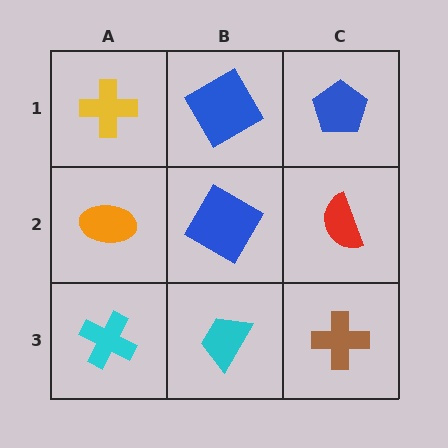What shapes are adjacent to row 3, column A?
An orange ellipse (row 2, column A), a cyan trapezoid (row 3, column B).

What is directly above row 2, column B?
A blue diamond.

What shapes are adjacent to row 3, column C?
A red semicircle (row 2, column C), a cyan trapezoid (row 3, column B).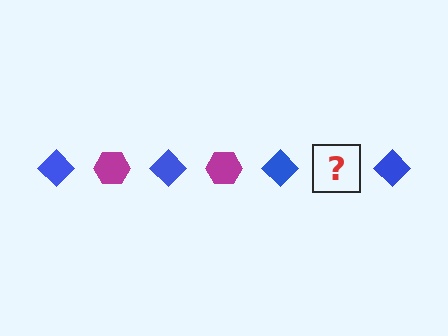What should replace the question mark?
The question mark should be replaced with a magenta hexagon.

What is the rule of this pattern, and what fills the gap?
The rule is that the pattern alternates between blue diamond and magenta hexagon. The gap should be filled with a magenta hexagon.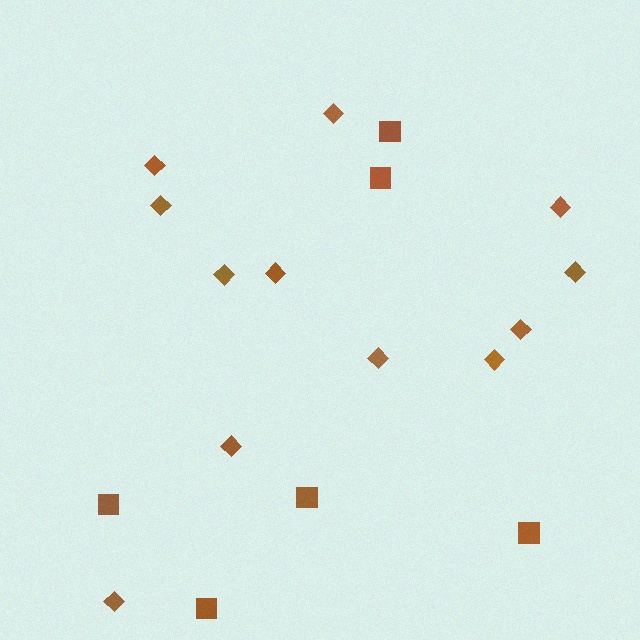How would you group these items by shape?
There are 2 groups: one group of squares (6) and one group of diamonds (12).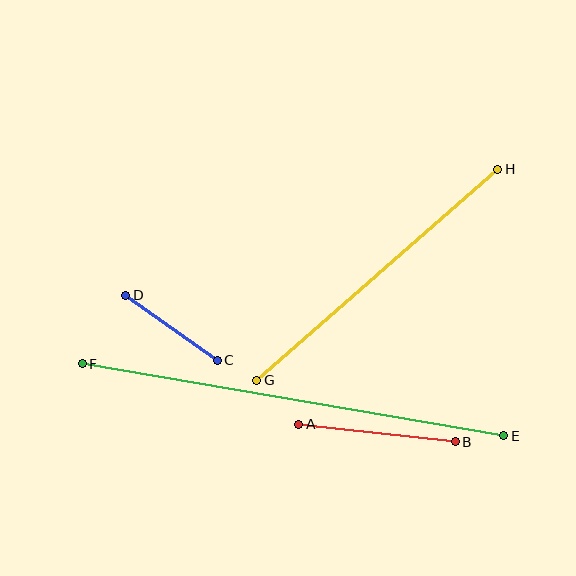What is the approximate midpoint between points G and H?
The midpoint is at approximately (377, 275) pixels.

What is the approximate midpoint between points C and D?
The midpoint is at approximately (172, 328) pixels.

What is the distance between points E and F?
The distance is approximately 428 pixels.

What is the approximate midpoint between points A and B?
The midpoint is at approximately (377, 433) pixels.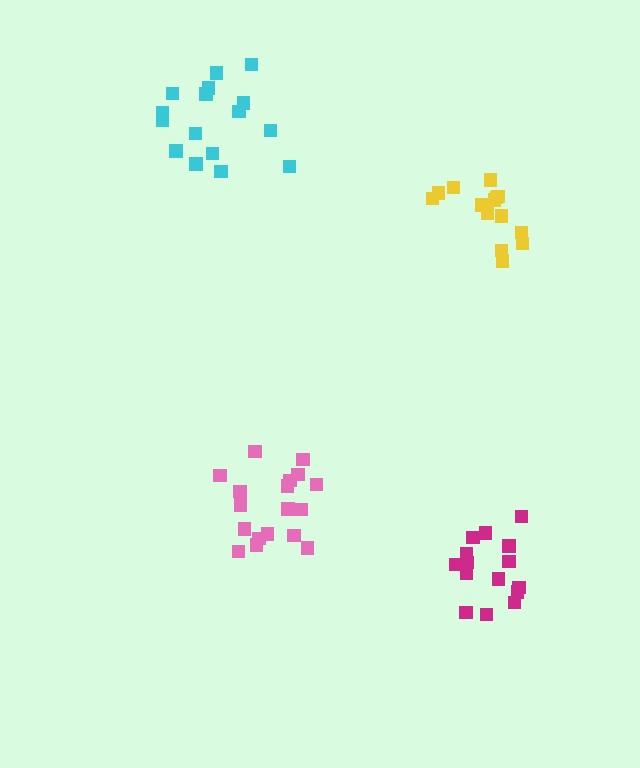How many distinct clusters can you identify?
There are 4 distinct clusters.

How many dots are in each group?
Group 1: 15 dots, Group 2: 16 dots, Group 3: 14 dots, Group 4: 18 dots (63 total).